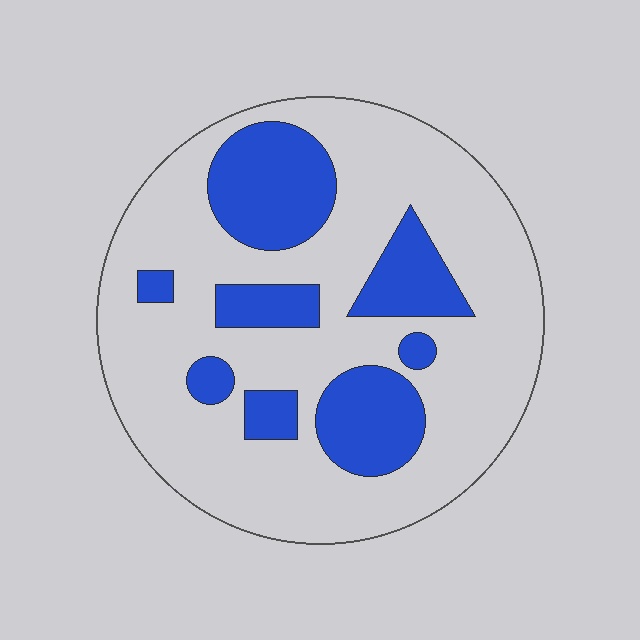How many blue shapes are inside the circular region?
8.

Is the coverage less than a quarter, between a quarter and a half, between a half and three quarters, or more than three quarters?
Between a quarter and a half.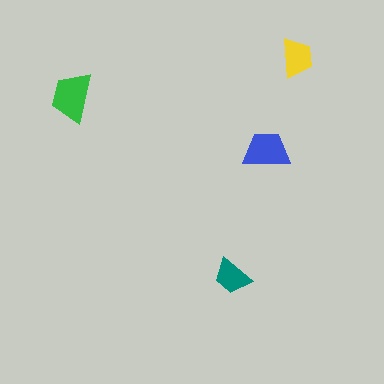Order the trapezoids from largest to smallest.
the green one, the blue one, the yellow one, the teal one.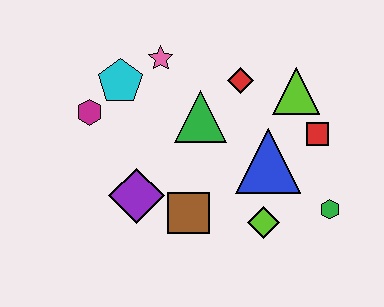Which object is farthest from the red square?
The magenta hexagon is farthest from the red square.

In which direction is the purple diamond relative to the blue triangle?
The purple diamond is to the left of the blue triangle.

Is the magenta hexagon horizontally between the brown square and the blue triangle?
No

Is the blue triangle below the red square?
Yes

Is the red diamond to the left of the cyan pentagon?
No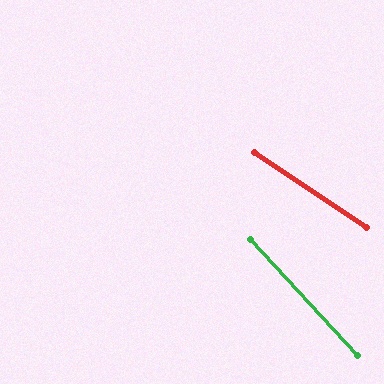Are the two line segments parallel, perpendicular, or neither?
Neither parallel nor perpendicular — they differ by about 14°.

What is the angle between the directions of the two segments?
Approximately 14 degrees.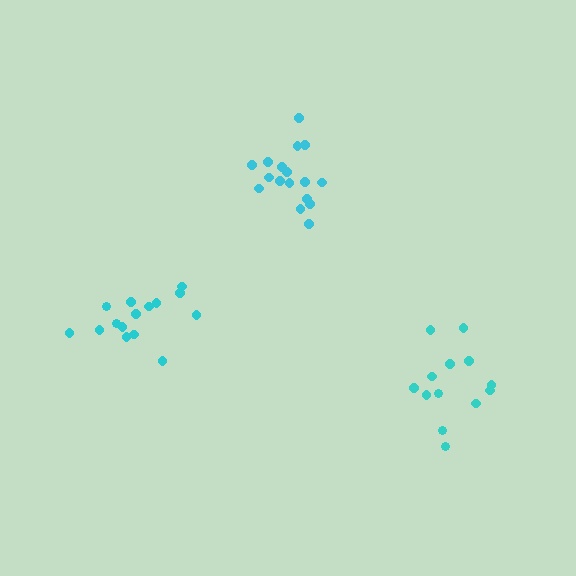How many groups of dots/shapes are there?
There are 3 groups.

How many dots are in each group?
Group 1: 13 dots, Group 2: 15 dots, Group 3: 17 dots (45 total).